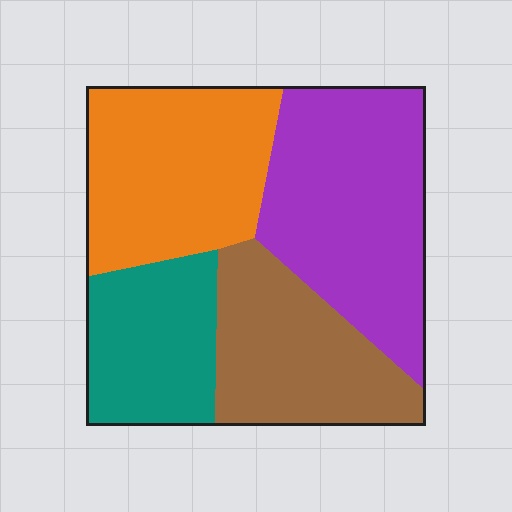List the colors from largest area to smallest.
From largest to smallest: purple, orange, brown, teal.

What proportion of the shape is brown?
Brown covers about 25% of the shape.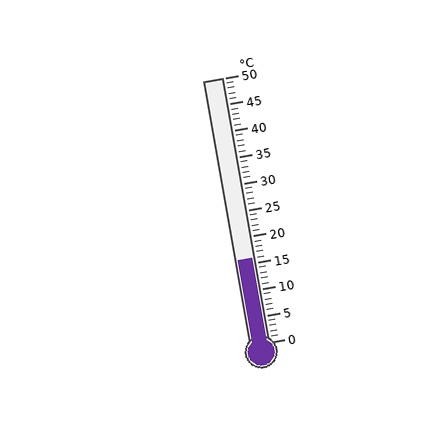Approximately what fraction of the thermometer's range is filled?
The thermometer is filled to approximately 30% of its range.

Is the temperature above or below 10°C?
The temperature is above 10°C.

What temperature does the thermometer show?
The thermometer shows approximately 16°C.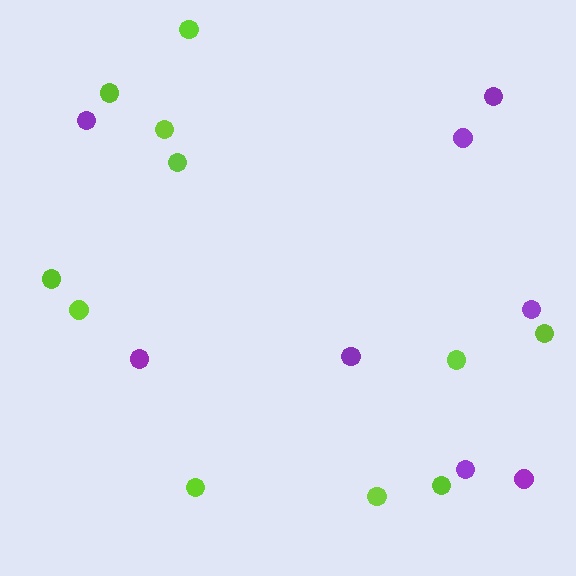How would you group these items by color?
There are 2 groups: one group of purple circles (8) and one group of lime circles (11).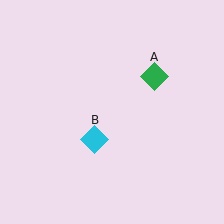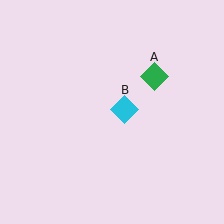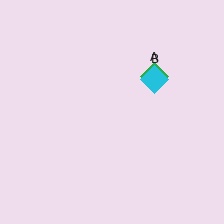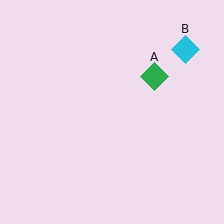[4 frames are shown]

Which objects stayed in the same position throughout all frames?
Green diamond (object A) remained stationary.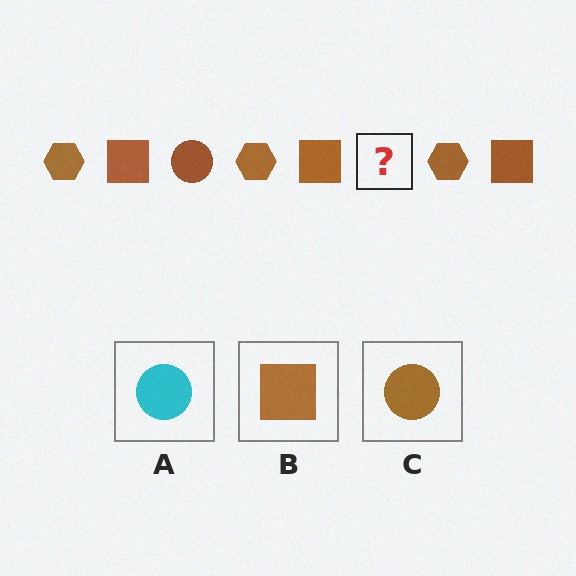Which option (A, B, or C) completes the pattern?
C.